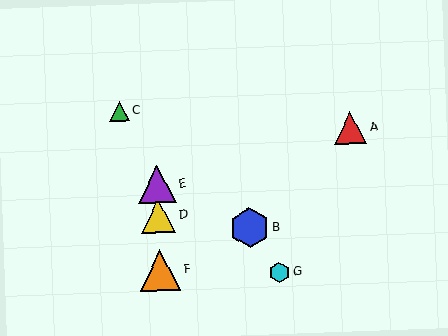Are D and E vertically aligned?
Yes, both are at x≈158.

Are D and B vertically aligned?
No, D is at x≈158 and B is at x≈250.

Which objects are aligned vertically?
Objects D, E, F are aligned vertically.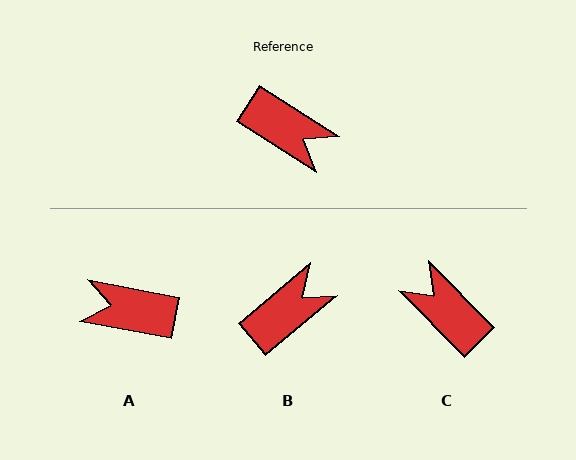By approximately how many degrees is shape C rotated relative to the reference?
Approximately 167 degrees counter-clockwise.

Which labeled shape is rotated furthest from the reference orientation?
C, about 167 degrees away.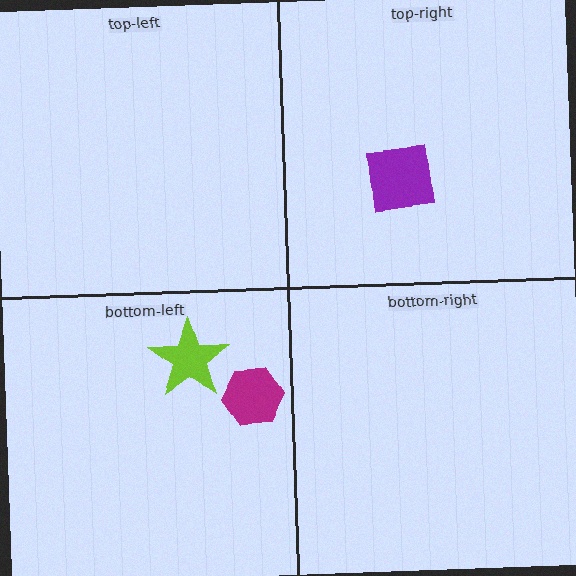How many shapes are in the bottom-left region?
2.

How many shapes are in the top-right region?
1.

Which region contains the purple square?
The top-right region.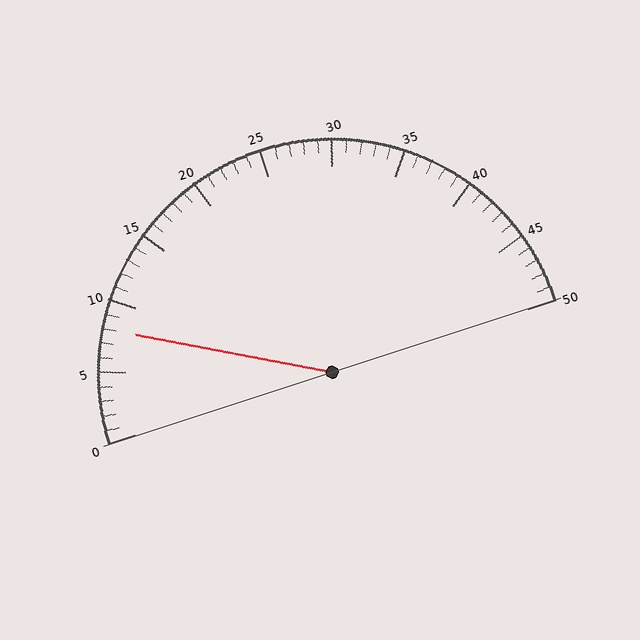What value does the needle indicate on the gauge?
The needle indicates approximately 8.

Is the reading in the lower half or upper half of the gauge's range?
The reading is in the lower half of the range (0 to 50).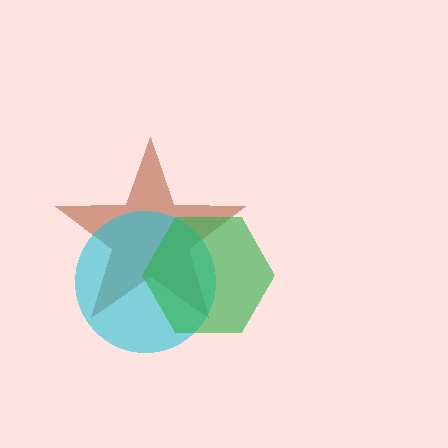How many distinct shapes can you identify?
There are 3 distinct shapes: a brown star, a cyan circle, a green hexagon.